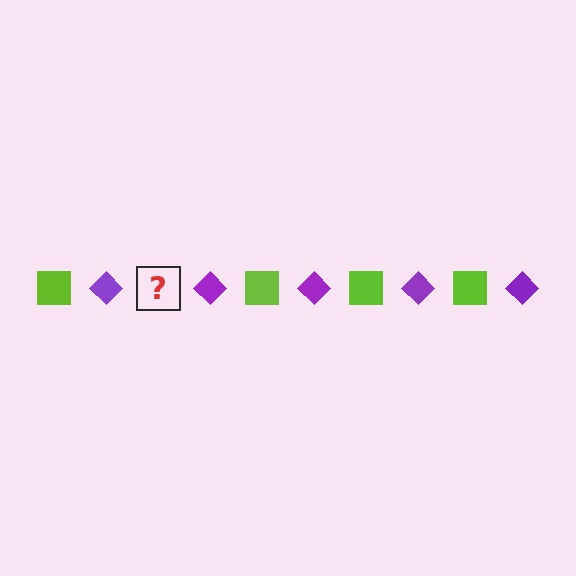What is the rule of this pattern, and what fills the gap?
The rule is that the pattern alternates between lime square and purple diamond. The gap should be filled with a lime square.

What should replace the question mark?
The question mark should be replaced with a lime square.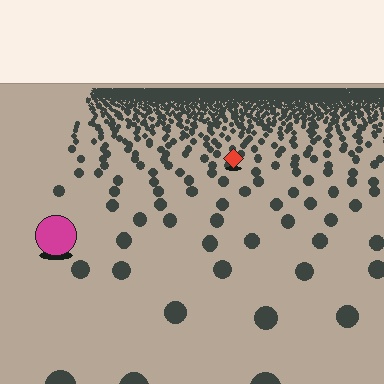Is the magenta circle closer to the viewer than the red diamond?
Yes. The magenta circle is closer — you can tell from the texture gradient: the ground texture is coarser near it.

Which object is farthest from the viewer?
The red diamond is farthest from the viewer. It appears smaller and the ground texture around it is denser.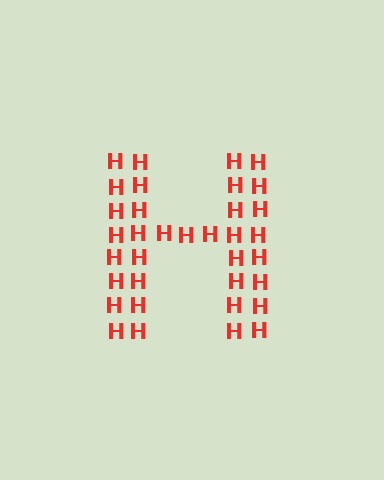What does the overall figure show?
The overall figure shows the letter H.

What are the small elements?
The small elements are letter H's.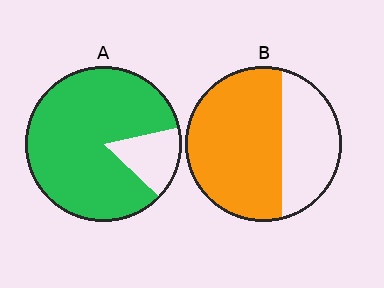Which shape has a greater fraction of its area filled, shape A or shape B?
Shape A.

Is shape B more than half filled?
Yes.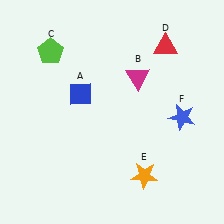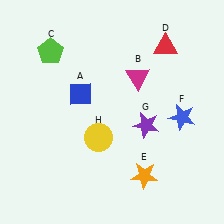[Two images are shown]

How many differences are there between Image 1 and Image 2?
There are 2 differences between the two images.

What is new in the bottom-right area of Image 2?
A purple star (G) was added in the bottom-right area of Image 2.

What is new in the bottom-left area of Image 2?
A yellow circle (H) was added in the bottom-left area of Image 2.